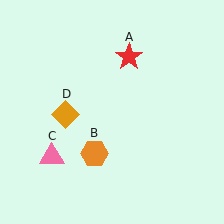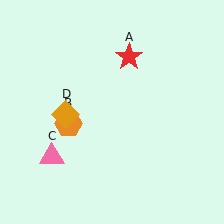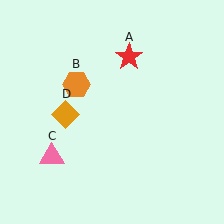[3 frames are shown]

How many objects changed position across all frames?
1 object changed position: orange hexagon (object B).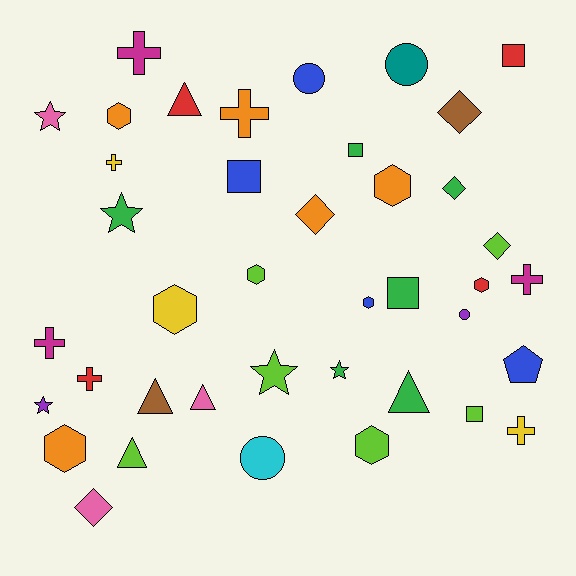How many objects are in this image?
There are 40 objects.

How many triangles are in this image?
There are 5 triangles.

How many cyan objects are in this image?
There is 1 cyan object.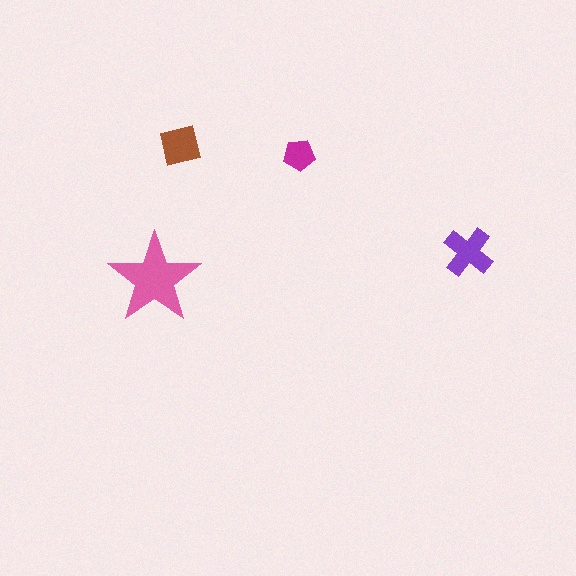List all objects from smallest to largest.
The magenta pentagon, the brown square, the purple cross, the pink star.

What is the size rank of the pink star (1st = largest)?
1st.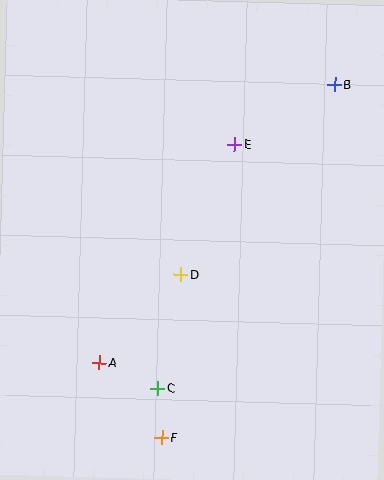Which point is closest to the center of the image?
Point D at (181, 275) is closest to the center.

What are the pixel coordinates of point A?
Point A is at (99, 363).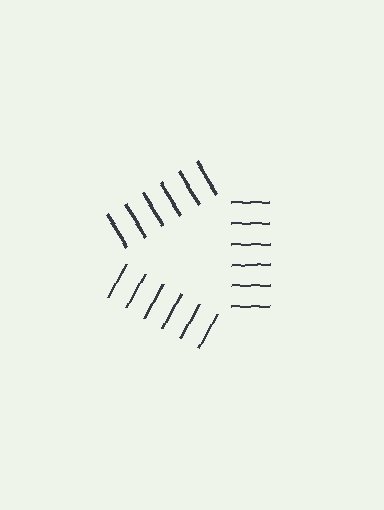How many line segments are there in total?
18 — 6 along each of the 3 edges.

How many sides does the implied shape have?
3 sides — the line-ends trace a triangle.